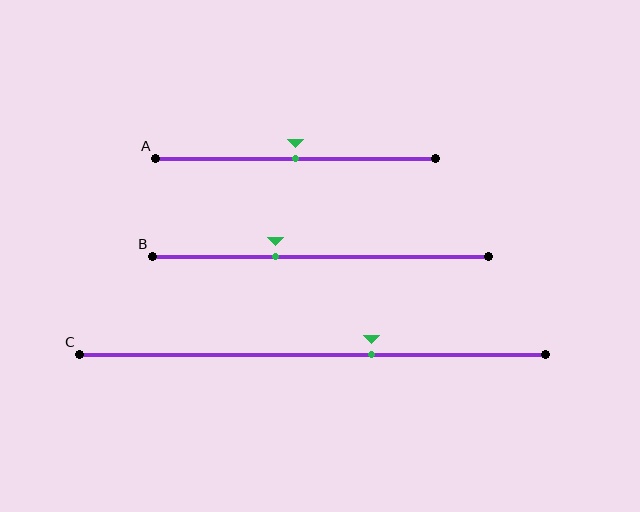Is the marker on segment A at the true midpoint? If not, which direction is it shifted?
Yes, the marker on segment A is at the true midpoint.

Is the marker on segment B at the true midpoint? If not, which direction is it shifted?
No, the marker on segment B is shifted to the left by about 14% of the segment length.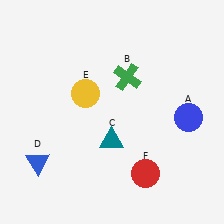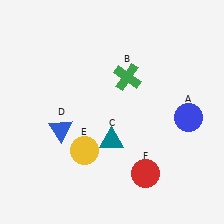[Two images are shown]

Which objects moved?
The objects that moved are: the blue triangle (D), the yellow circle (E).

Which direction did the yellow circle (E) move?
The yellow circle (E) moved down.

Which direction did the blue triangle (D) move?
The blue triangle (D) moved up.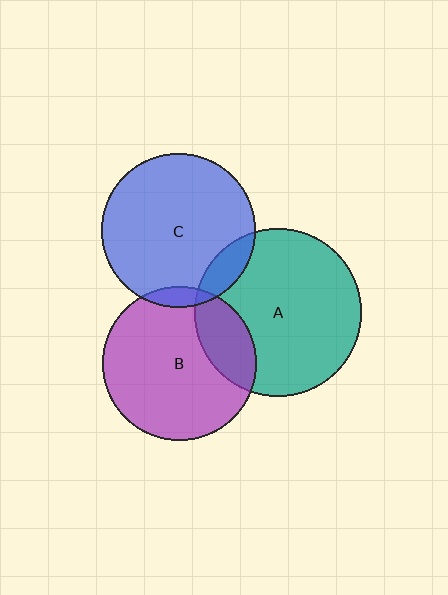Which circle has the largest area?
Circle A (teal).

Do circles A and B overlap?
Yes.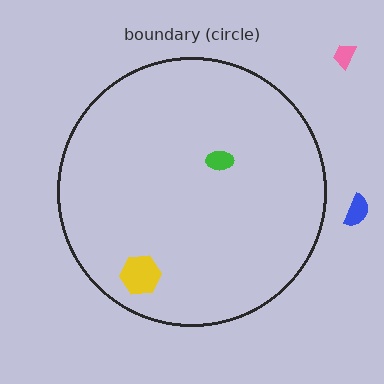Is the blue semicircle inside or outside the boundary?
Outside.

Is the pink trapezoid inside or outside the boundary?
Outside.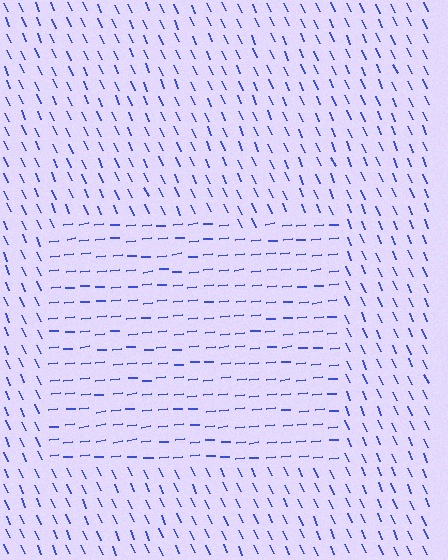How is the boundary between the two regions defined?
The boundary is defined purely by a change in line orientation (approximately 71 degrees difference). All lines are the same color and thickness.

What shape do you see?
I see a rectangle.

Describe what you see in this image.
The image is filled with small blue line segments. A rectangle region in the image has lines oriented differently from the surrounding lines, creating a visible texture boundary.